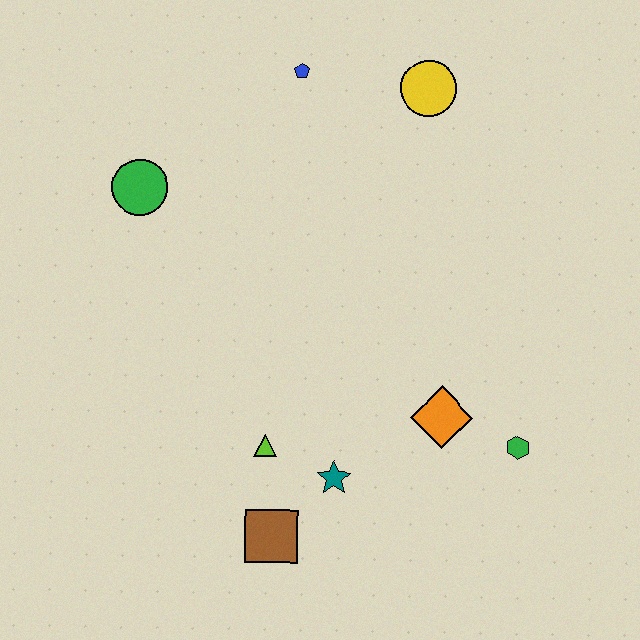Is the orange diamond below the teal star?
No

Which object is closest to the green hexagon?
The orange diamond is closest to the green hexagon.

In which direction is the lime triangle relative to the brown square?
The lime triangle is above the brown square.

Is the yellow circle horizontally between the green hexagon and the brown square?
Yes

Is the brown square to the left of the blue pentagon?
Yes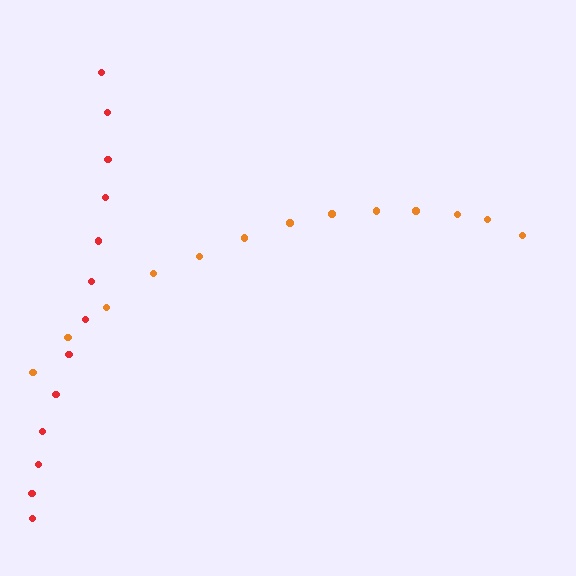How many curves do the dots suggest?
There are 2 distinct paths.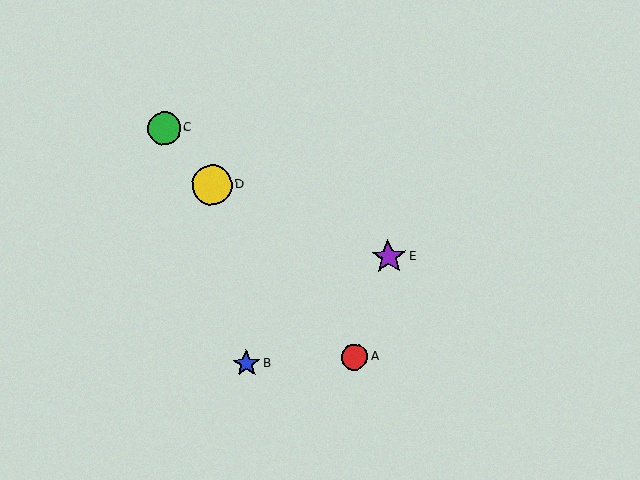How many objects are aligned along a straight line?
3 objects (A, C, D) are aligned along a straight line.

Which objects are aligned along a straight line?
Objects A, C, D are aligned along a straight line.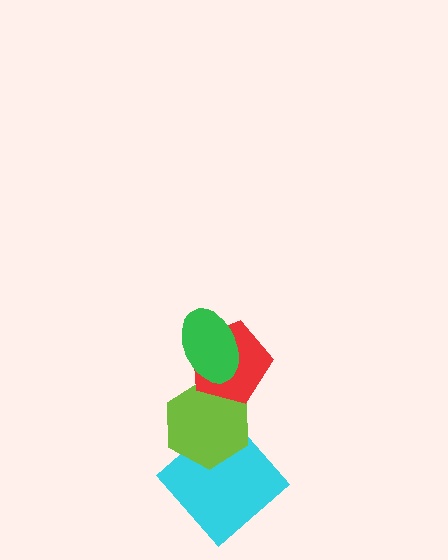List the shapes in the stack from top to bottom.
From top to bottom: the green ellipse, the red pentagon, the lime hexagon, the cyan diamond.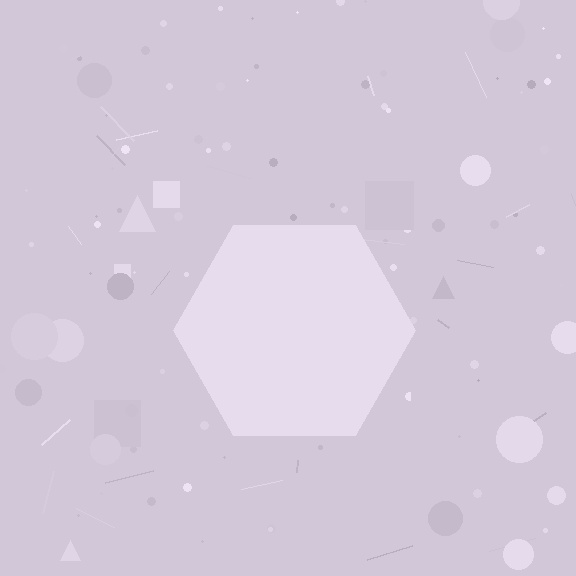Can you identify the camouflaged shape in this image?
The camouflaged shape is a hexagon.